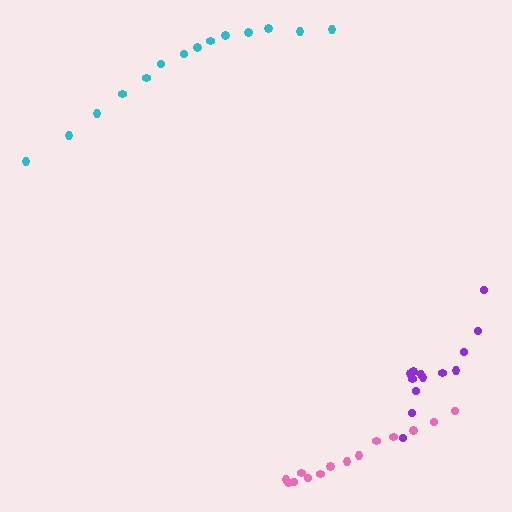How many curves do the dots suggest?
There are 3 distinct paths.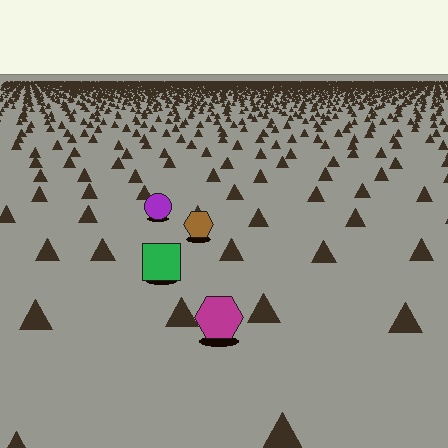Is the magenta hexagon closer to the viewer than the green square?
Yes. The magenta hexagon is closer — you can tell from the texture gradient: the ground texture is coarser near it.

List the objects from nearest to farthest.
From nearest to farthest: the magenta hexagon, the green square, the brown hexagon, the purple circle.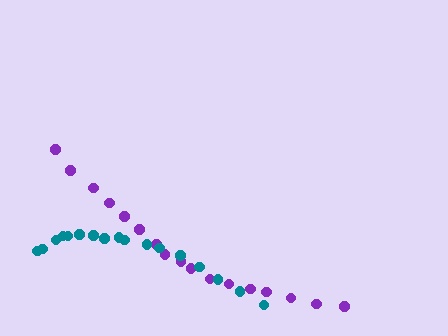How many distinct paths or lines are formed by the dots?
There are 2 distinct paths.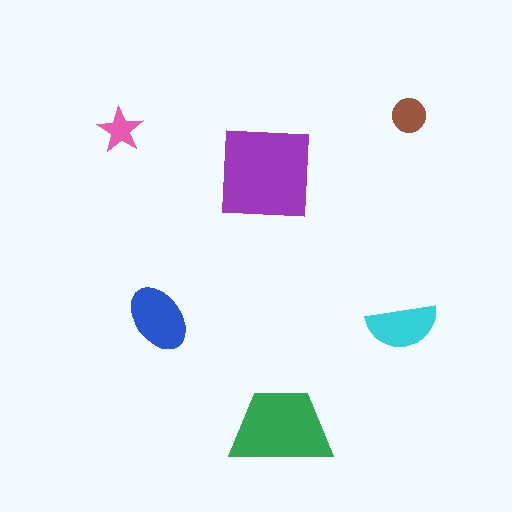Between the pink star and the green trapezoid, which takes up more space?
The green trapezoid.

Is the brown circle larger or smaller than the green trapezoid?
Smaller.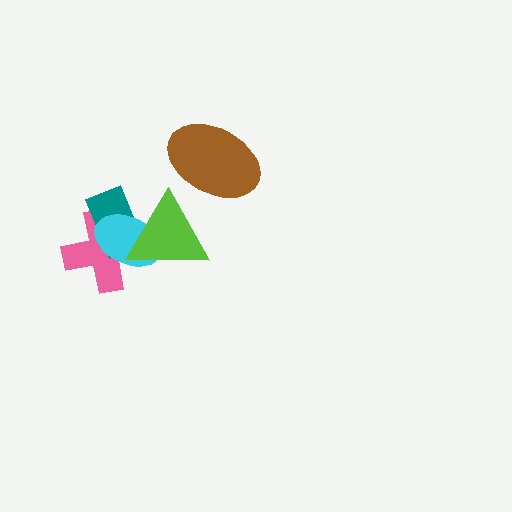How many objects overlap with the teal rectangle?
3 objects overlap with the teal rectangle.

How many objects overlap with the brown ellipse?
1 object overlaps with the brown ellipse.